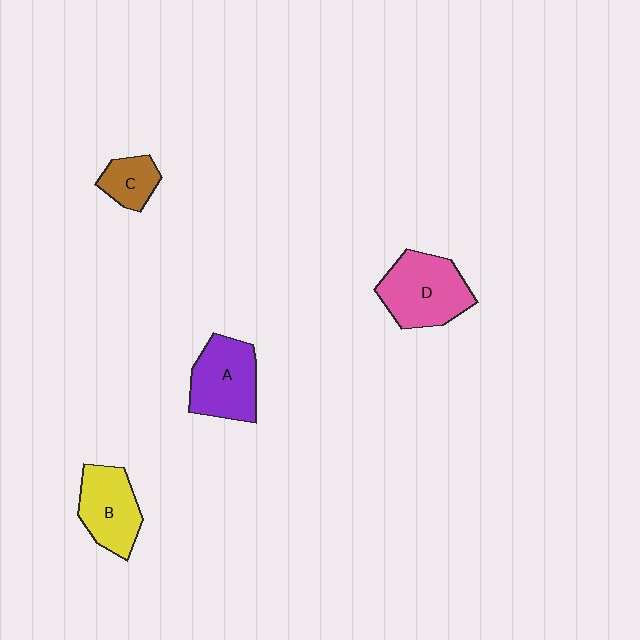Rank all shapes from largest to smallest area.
From largest to smallest: D (pink), A (purple), B (yellow), C (brown).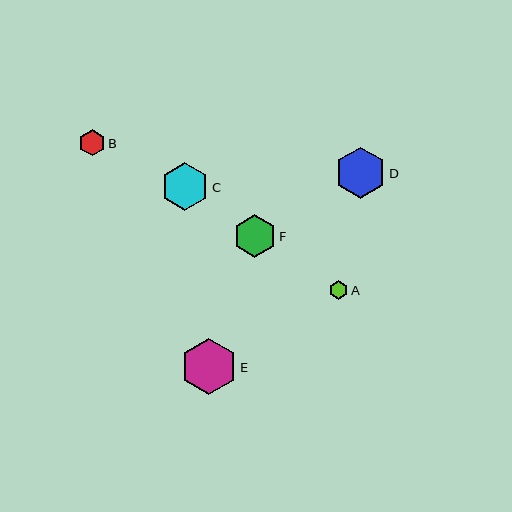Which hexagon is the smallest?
Hexagon A is the smallest with a size of approximately 19 pixels.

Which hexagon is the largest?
Hexagon E is the largest with a size of approximately 56 pixels.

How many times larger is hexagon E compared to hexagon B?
Hexagon E is approximately 2.2 times the size of hexagon B.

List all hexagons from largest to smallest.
From largest to smallest: E, D, C, F, B, A.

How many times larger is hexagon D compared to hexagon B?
Hexagon D is approximately 2.0 times the size of hexagon B.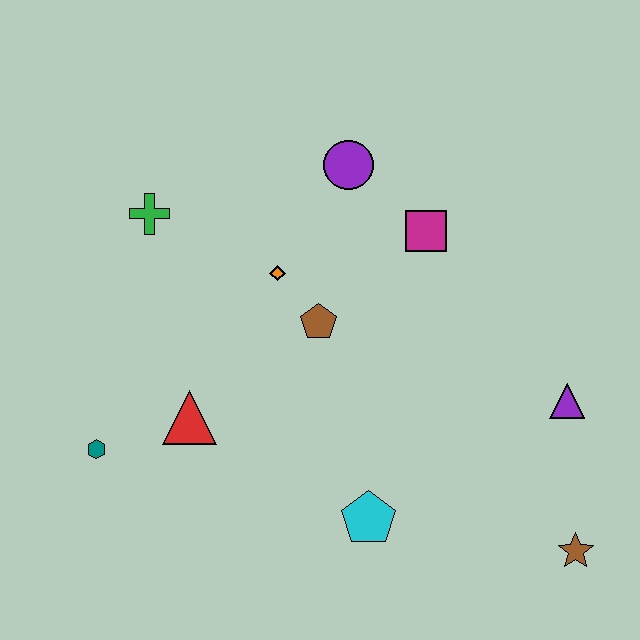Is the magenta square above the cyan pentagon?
Yes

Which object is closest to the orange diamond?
The brown pentagon is closest to the orange diamond.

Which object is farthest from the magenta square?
The teal hexagon is farthest from the magenta square.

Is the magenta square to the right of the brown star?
No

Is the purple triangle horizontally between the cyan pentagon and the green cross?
No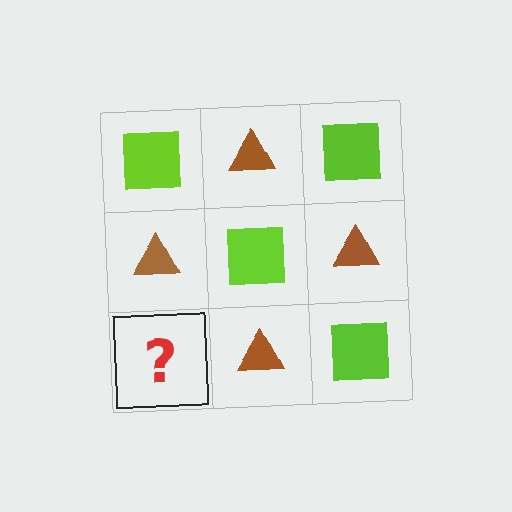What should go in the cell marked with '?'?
The missing cell should contain a lime square.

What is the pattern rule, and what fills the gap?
The rule is that it alternates lime square and brown triangle in a checkerboard pattern. The gap should be filled with a lime square.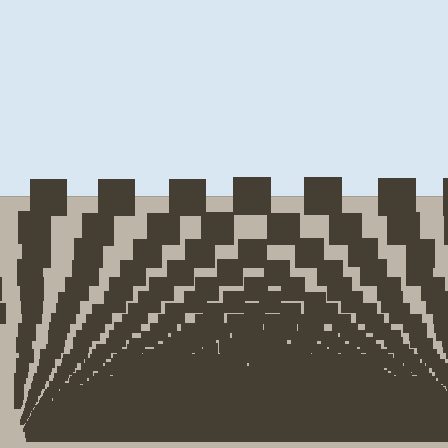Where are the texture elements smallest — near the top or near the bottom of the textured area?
Near the bottom.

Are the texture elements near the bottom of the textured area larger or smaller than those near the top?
Smaller. The gradient is inverted — elements near the bottom are smaller and denser.